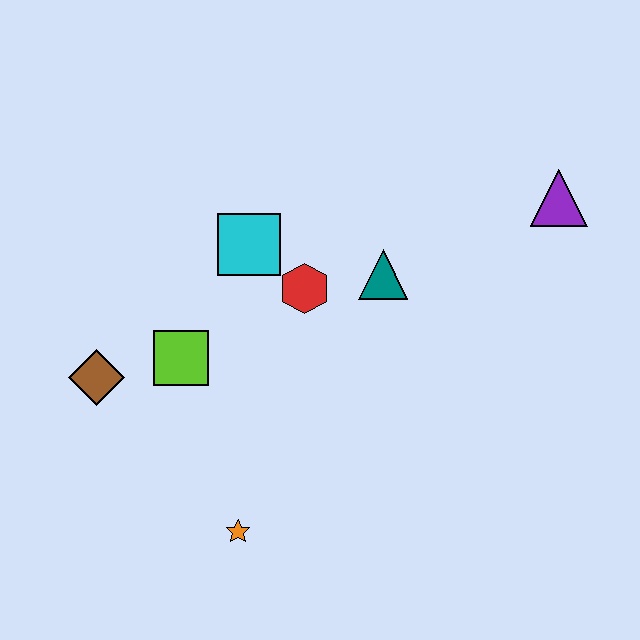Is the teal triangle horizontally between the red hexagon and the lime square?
No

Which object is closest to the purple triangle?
The teal triangle is closest to the purple triangle.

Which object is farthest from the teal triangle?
The brown diamond is farthest from the teal triangle.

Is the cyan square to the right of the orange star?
Yes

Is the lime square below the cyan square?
Yes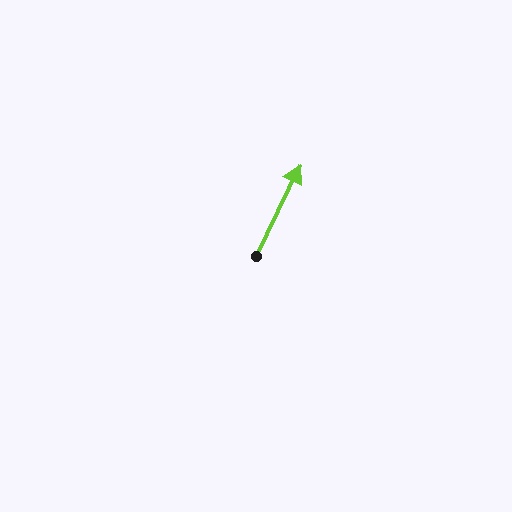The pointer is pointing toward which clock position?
Roughly 1 o'clock.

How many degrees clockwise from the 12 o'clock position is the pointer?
Approximately 26 degrees.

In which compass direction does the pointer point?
Northeast.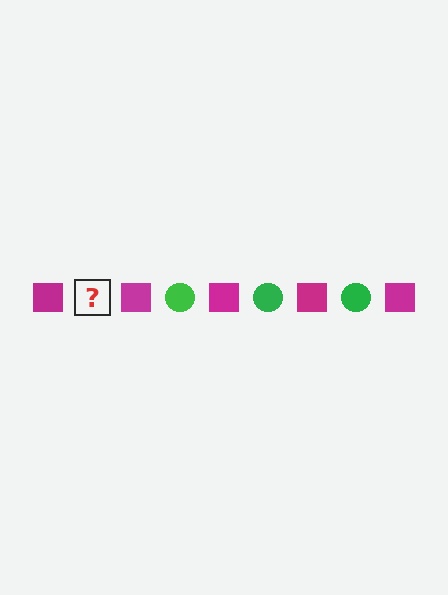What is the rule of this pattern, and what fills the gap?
The rule is that the pattern alternates between magenta square and green circle. The gap should be filled with a green circle.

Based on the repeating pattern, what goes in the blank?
The blank should be a green circle.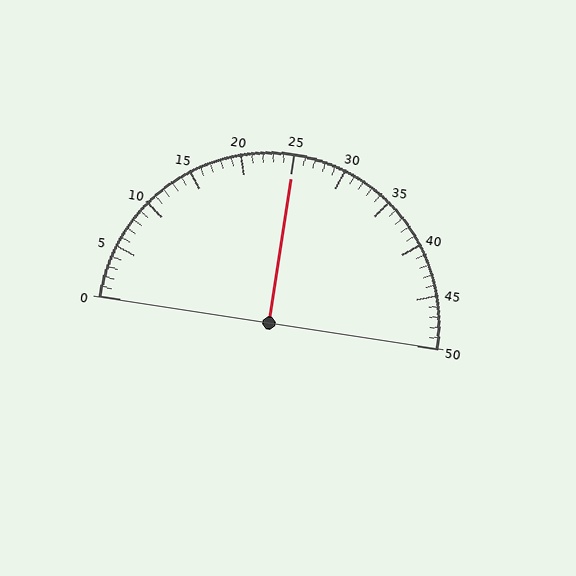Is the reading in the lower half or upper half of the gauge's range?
The reading is in the upper half of the range (0 to 50).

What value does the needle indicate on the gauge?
The needle indicates approximately 25.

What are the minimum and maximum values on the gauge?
The gauge ranges from 0 to 50.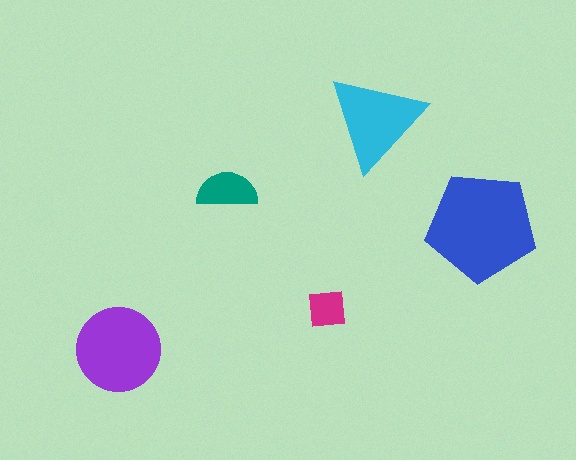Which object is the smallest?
The magenta square.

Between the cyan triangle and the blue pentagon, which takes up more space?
The blue pentagon.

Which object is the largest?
The blue pentagon.